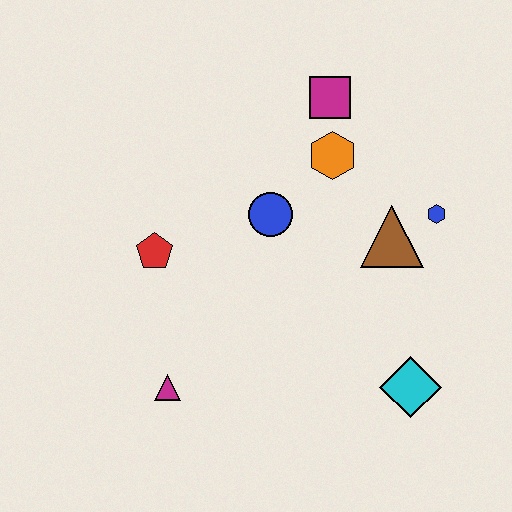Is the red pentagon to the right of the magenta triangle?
No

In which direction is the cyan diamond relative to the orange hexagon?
The cyan diamond is below the orange hexagon.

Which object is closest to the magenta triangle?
The red pentagon is closest to the magenta triangle.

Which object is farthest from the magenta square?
The magenta triangle is farthest from the magenta square.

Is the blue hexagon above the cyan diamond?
Yes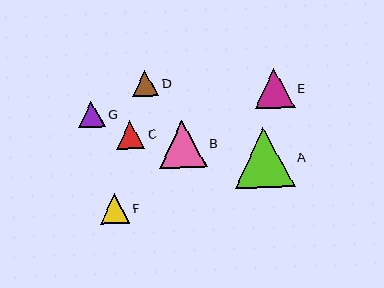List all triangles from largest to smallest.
From largest to smallest: A, B, E, F, C, G, D.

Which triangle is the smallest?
Triangle D is the smallest with a size of approximately 26 pixels.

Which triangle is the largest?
Triangle A is the largest with a size of approximately 60 pixels.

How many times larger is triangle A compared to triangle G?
Triangle A is approximately 2.3 times the size of triangle G.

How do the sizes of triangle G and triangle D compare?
Triangle G and triangle D are approximately the same size.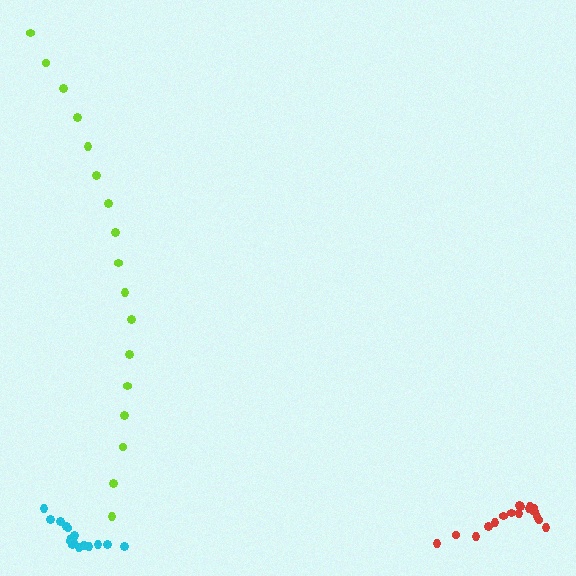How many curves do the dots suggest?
There are 3 distinct paths.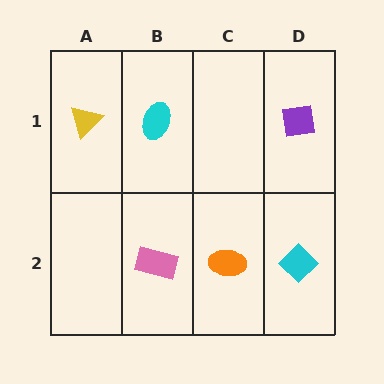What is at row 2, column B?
A pink rectangle.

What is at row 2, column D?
A cyan diamond.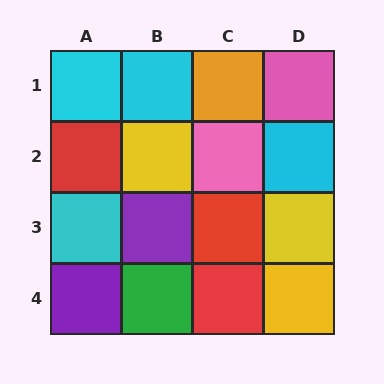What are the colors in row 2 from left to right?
Red, yellow, pink, cyan.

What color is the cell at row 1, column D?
Pink.